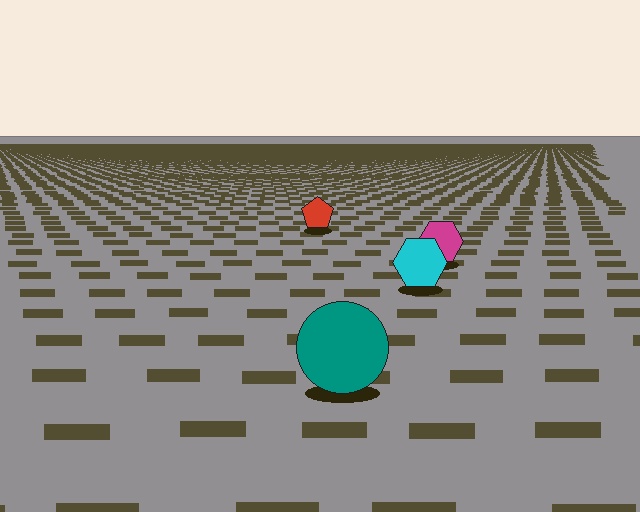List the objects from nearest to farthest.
From nearest to farthest: the teal circle, the cyan hexagon, the magenta hexagon, the red pentagon.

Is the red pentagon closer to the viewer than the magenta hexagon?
No. The magenta hexagon is closer — you can tell from the texture gradient: the ground texture is coarser near it.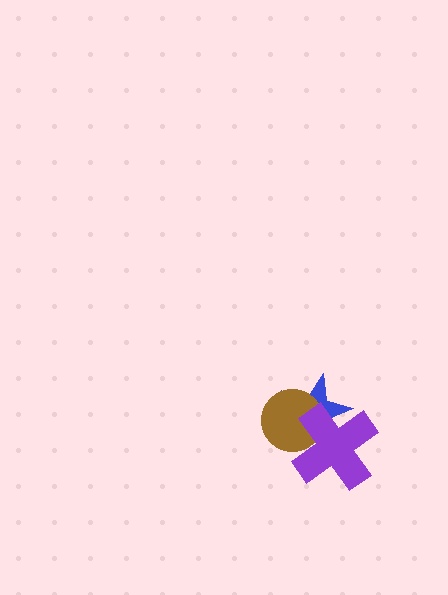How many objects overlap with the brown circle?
2 objects overlap with the brown circle.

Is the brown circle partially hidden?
Yes, it is partially covered by another shape.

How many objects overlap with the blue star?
2 objects overlap with the blue star.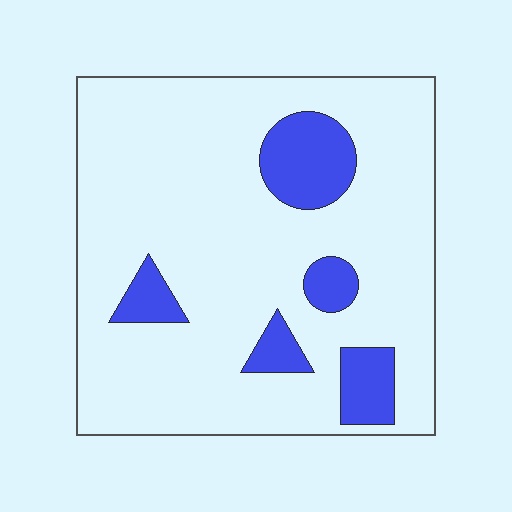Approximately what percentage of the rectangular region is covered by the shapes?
Approximately 15%.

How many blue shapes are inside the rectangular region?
5.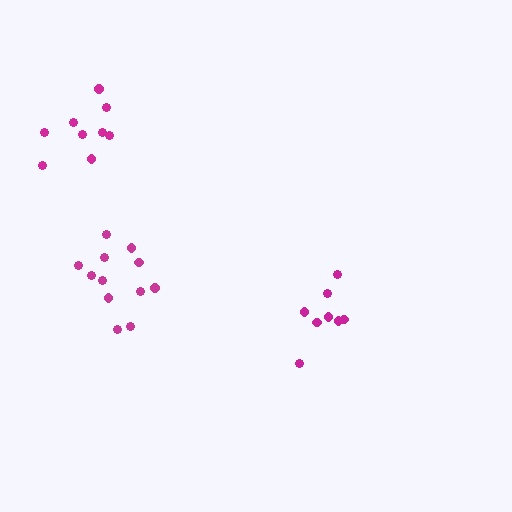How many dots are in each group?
Group 1: 12 dots, Group 2: 8 dots, Group 3: 9 dots (29 total).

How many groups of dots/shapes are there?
There are 3 groups.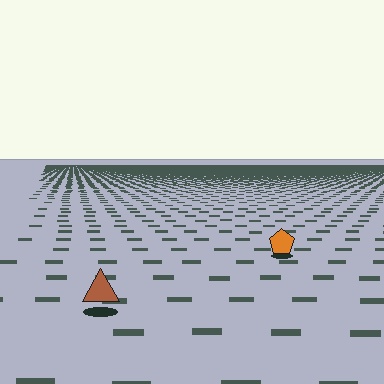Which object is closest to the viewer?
The brown triangle is closest. The texture marks near it are larger and more spread out.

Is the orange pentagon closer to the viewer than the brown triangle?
No. The brown triangle is closer — you can tell from the texture gradient: the ground texture is coarser near it.